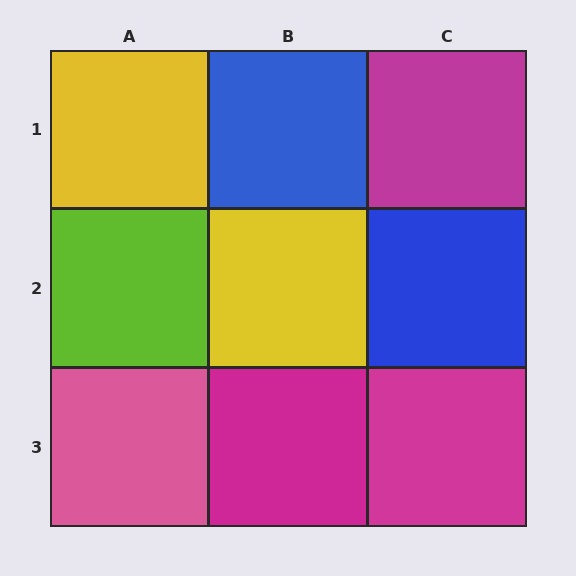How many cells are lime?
1 cell is lime.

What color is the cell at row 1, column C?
Magenta.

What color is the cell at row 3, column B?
Magenta.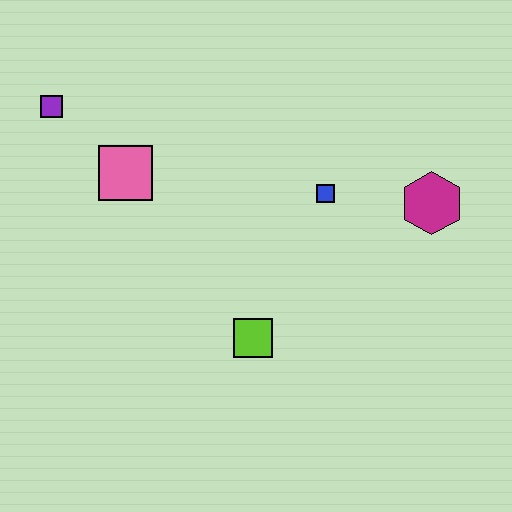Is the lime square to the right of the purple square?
Yes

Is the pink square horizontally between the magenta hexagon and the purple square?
Yes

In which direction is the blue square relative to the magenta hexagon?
The blue square is to the left of the magenta hexagon.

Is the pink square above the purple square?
No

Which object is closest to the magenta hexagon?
The blue square is closest to the magenta hexagon.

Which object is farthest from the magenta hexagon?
The purple square is farthest from the magenta hexagon.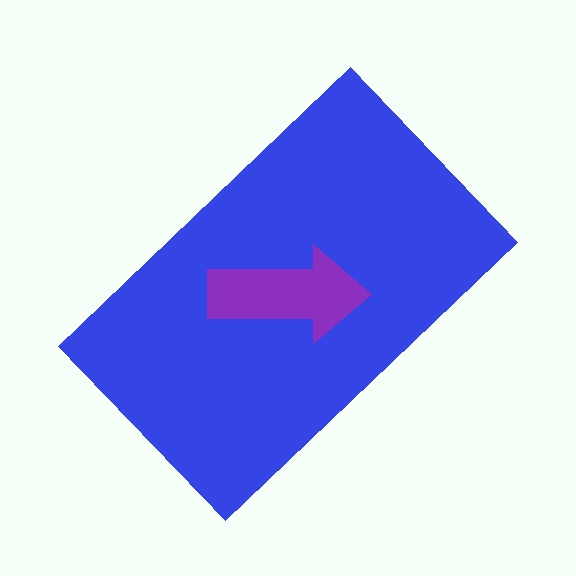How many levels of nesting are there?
2.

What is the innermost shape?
The purple arrow.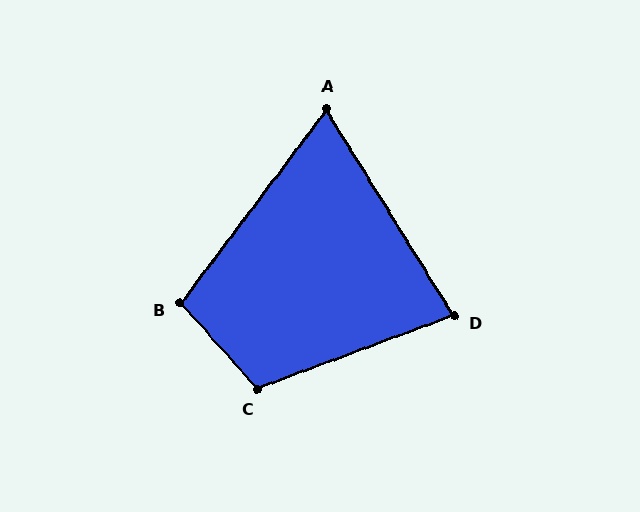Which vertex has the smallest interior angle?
A, at approximately 69 degrees.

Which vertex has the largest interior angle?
C, at approximately 111 degrees.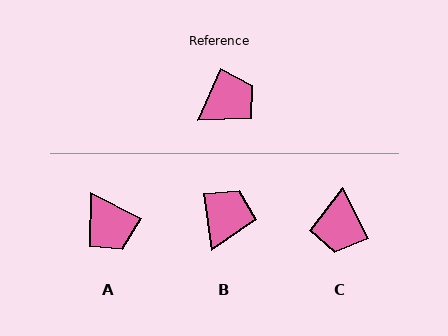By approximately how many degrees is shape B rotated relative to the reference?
Approximately 32 degrees counter-clockwise.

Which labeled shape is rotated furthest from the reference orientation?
C, about 129 degrees away.